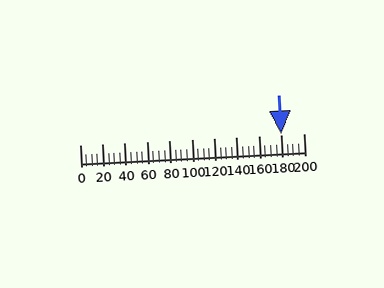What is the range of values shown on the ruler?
The ruler shows values from 0 to 200.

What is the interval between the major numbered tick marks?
The major tick marks are spaced 20 units apart.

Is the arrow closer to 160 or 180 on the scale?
The arrow is closer to 180.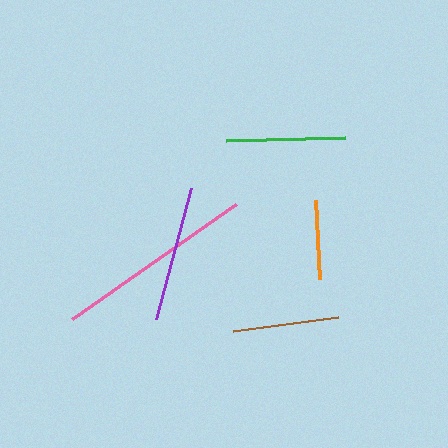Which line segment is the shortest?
The orange line is the shortest at approximately 78 pixels.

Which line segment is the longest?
The pink line is the longest at approximately 201 pixels.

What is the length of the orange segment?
The orange segment is approximately 78 pixels long.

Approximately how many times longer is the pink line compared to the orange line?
The pink line is approximately 2.6 times the length of the orange line.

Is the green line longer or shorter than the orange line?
The green line is longer than the orange line.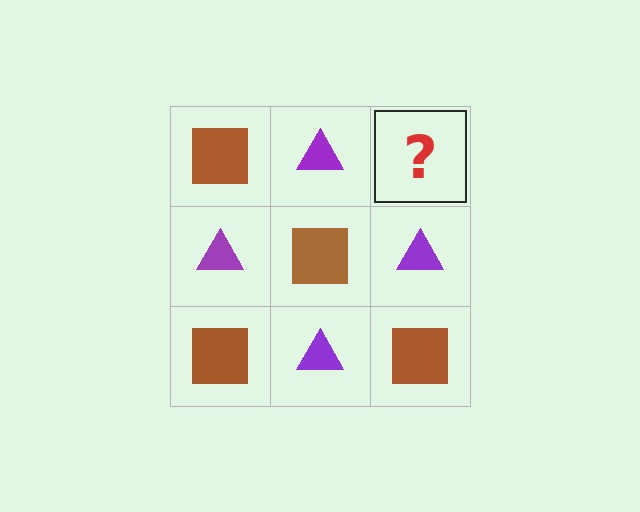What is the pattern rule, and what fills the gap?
The rule is that it alternates brown square and purple triangle in a checkerboard pattern. The gap should be filled with a brown square.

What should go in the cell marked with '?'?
The missing cell should contain a brown square.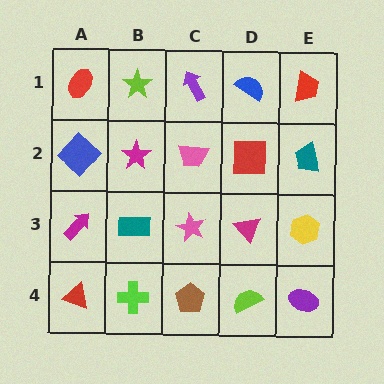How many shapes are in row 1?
5 shapes.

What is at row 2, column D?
A red square.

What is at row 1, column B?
A lime star.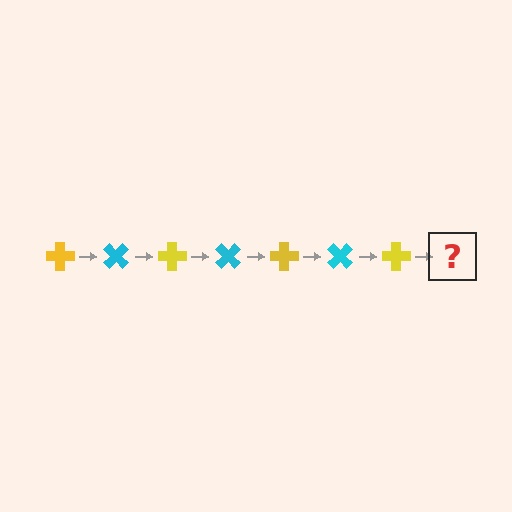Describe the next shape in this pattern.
It should be a cyan cross, rotated 315 degrees from the start.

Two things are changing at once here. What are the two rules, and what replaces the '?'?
The two rules are that it rotates 45 degrees each step and the color cycles through yellow and cyan. The '?' should be a cyan cross, rotated 315 degrees from the start.